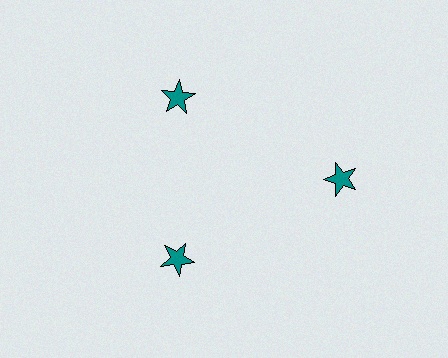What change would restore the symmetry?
The symmetry would be restored by moving it inward, back onto the ring so that all 3 stars sit at equal angles and equal distance from the center.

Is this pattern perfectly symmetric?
No. The 3 teal stars are arranged in a ring, but one element near the 3 o'clock position is pushed outward from the center, breaking the 3-fold rotational symmetry.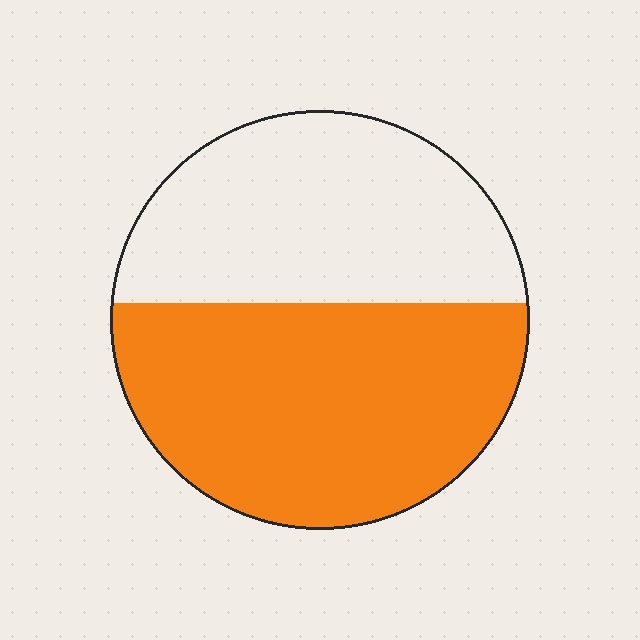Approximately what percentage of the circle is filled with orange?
Approximately 55%.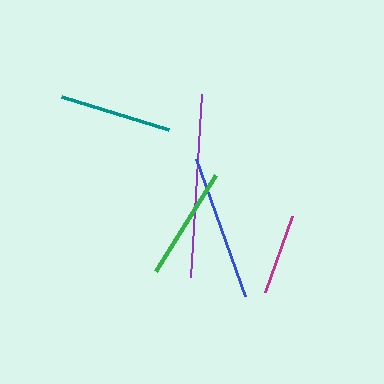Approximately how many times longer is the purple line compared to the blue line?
The purple line is approximately 1.3 times the length of the blue line.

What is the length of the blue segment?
The blue segment is approximately 146 pixels long.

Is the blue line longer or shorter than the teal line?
The blue line is longer than the teal line.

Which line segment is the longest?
The purple line is the longest at approximately 183 pixels.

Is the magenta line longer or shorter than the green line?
The green line is longer than the magenta line.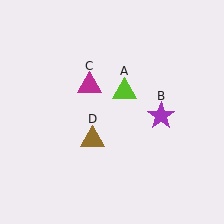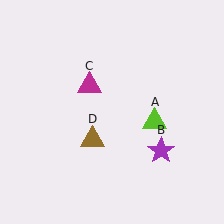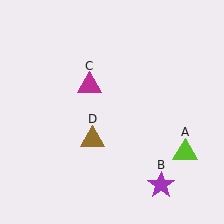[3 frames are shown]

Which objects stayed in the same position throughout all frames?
Magenta triangle (object C) and brown triangle (object D) remained stationary.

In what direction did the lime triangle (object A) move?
The lime triangle (object A) moved down and to the right.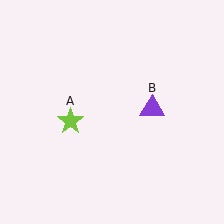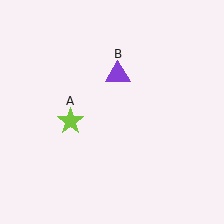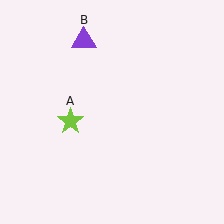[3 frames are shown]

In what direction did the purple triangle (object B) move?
The purple triangle (object B) moved up and to the left.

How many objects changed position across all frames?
1 object changed position: purple triangle (object B).